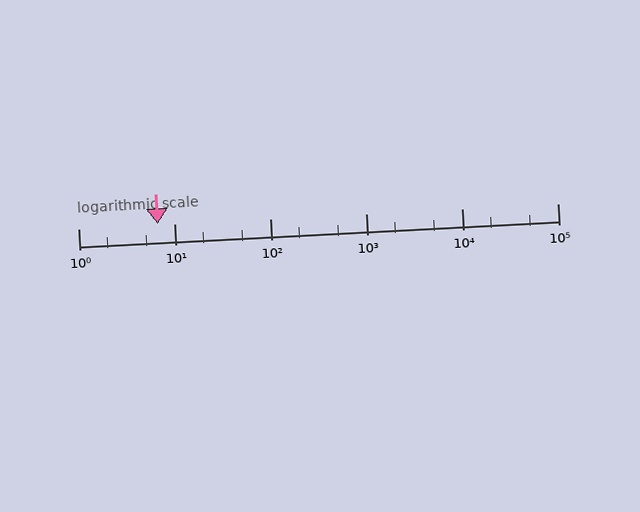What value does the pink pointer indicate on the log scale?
The pointer indicates approximately 6.7.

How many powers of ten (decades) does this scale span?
The scale spans 5 decades, from 1 to 100000.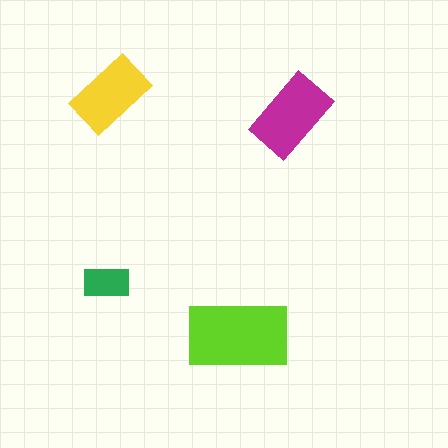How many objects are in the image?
There are 4 objects in the image.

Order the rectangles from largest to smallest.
the lime one, the magenta one, the yellow one, the green one.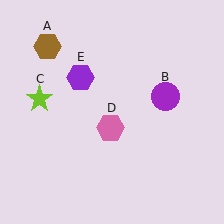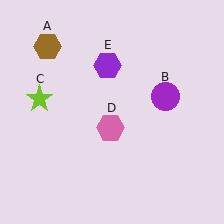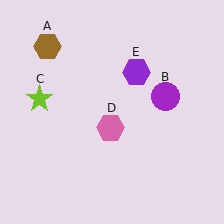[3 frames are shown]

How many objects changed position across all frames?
1 object changed position: purple hexagon (object E).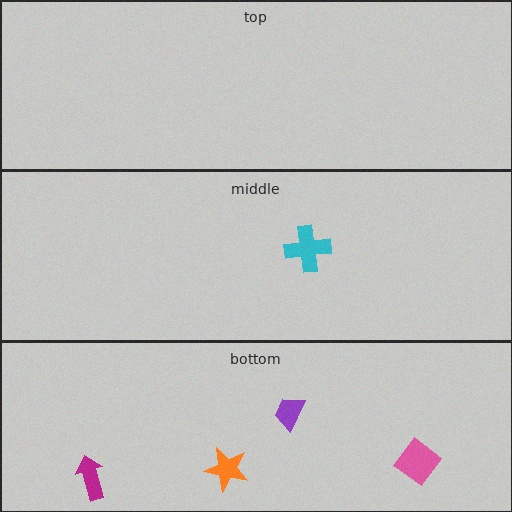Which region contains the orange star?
The bottom region.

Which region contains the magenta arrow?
The bottom region.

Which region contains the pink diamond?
The bottom region.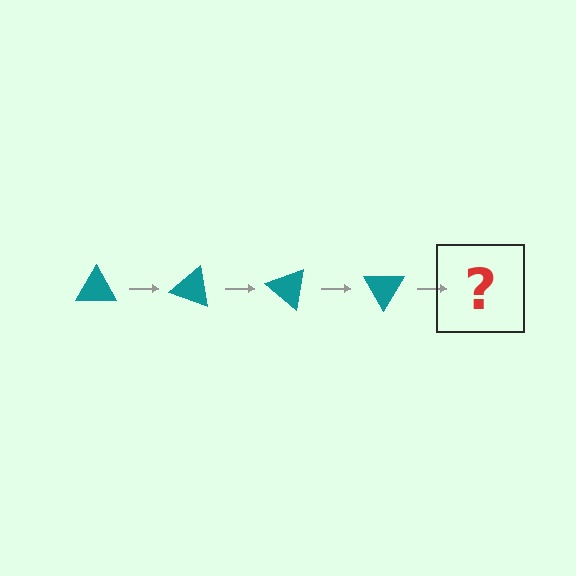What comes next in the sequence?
The next element should be a teal triangle rotated 80 degrees.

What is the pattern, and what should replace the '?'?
The pattern is that the triangle rotates 20 degrees each step. The '?' should be a teal triangle rotated 80 degrees.